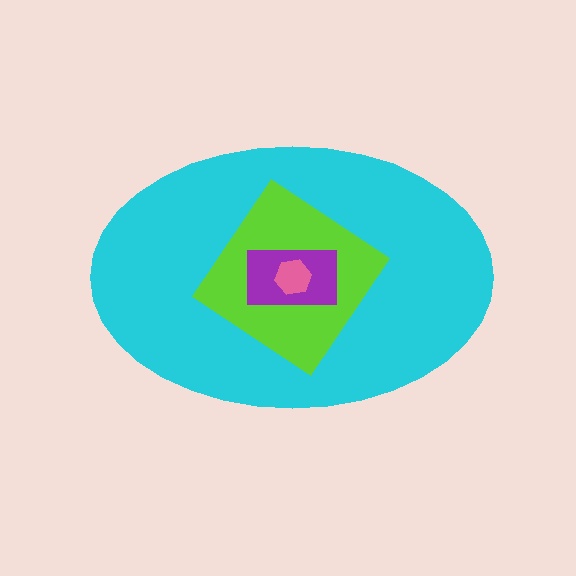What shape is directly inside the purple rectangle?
The pink hexagon.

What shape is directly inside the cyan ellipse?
The lime diamond.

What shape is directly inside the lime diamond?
The purple rectangle.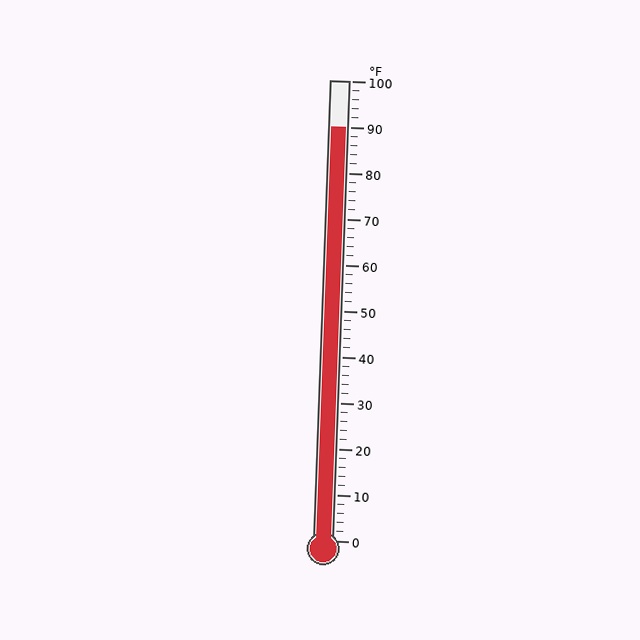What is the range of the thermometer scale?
The thermometer scale ranges from 0°F to 100°F.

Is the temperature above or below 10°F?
The temperature is above 10°F.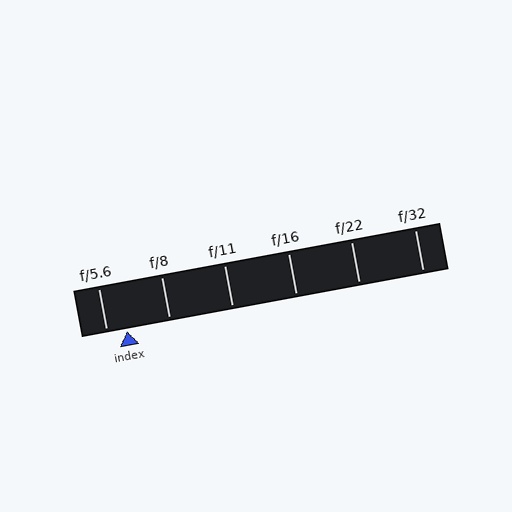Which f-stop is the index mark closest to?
The index mark is closest to f/5.6.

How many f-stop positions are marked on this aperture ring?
There are 6 f-stop positions marked.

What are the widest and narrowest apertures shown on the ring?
The widest aperture shown is f/5.6 and the narrowest is f/32.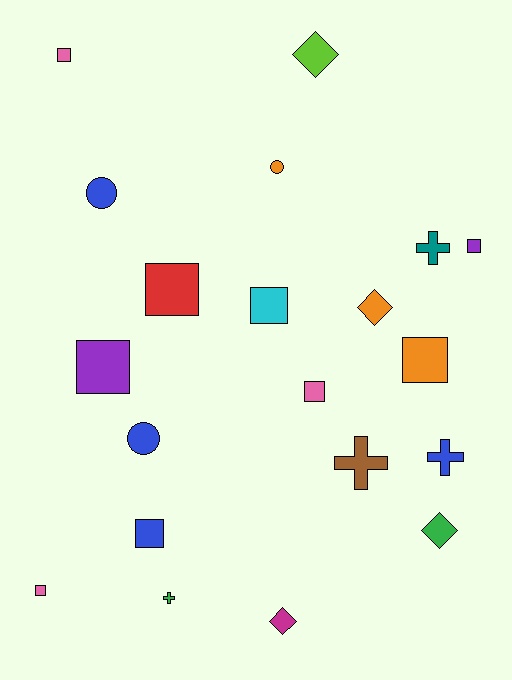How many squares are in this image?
There are 9 squares.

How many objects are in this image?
There are 20 objects.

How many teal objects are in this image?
There is 1 teal object.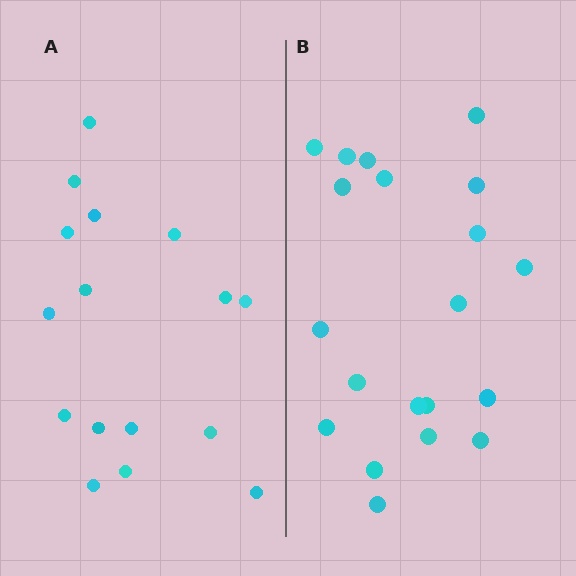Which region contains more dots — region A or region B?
Region B (the right region) has more dots.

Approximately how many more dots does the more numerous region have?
Region B has about 4 more dots than region A.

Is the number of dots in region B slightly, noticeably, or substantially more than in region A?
Region B has noticeably more, but not dramatically so. The ratio is roughly 1.2 to 1.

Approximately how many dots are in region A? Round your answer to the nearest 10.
About 20 dots. (The exact count is 16, which rounds to 20.)